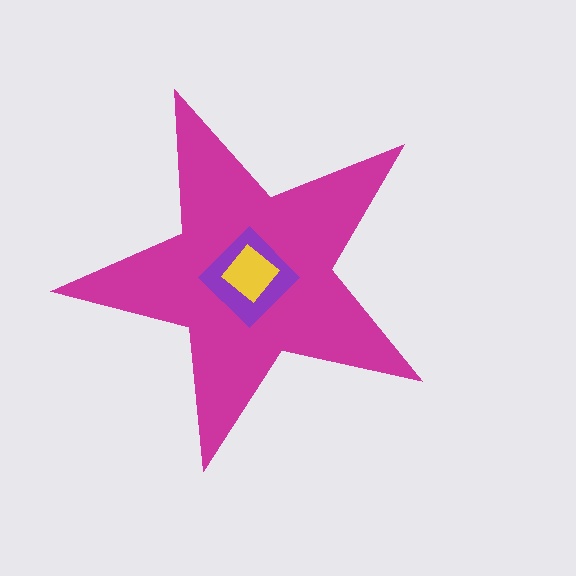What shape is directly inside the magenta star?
The purple diamond.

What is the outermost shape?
The magenta star.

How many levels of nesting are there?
3.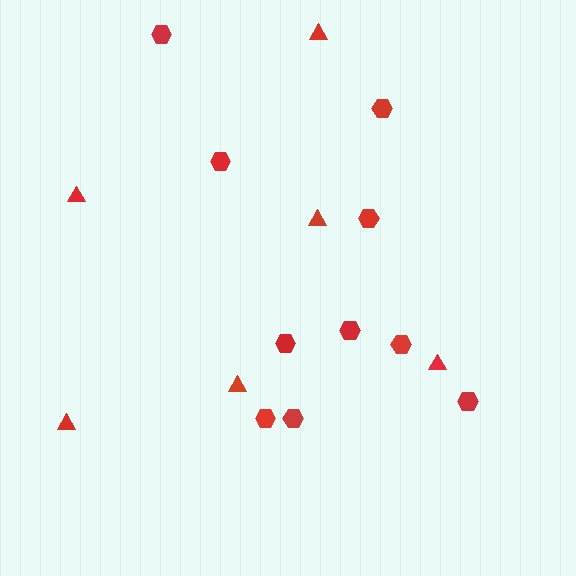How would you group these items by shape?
There are 2 groups: one group of hexagons (10) and one group of triangles (6).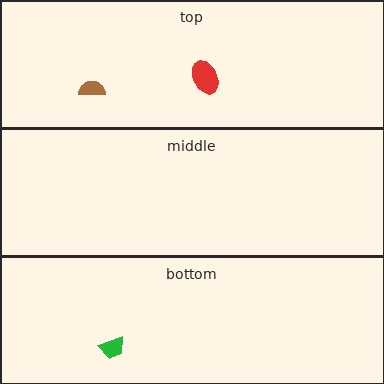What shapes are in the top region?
The brown semicircle, the red ellipse.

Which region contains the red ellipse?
The top region.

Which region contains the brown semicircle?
The top region.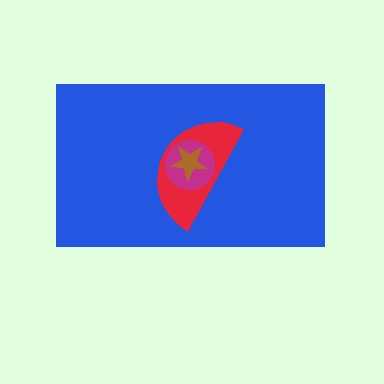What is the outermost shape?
The blue rectangle.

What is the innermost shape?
The brown star.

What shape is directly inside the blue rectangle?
The red semicircle.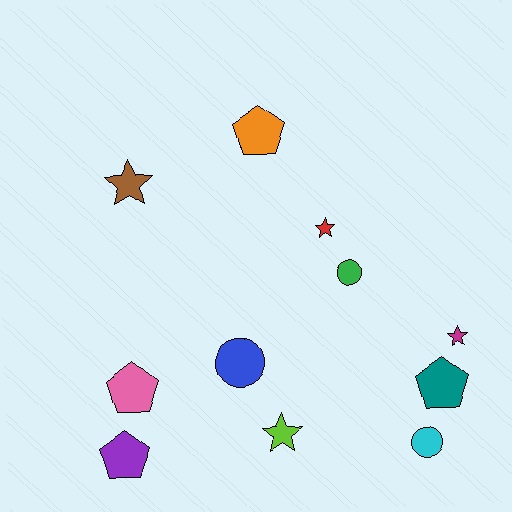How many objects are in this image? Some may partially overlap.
There are 11 objects.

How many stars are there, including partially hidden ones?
There are 4 stars.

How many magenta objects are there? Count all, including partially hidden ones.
There is 1 magenta object.